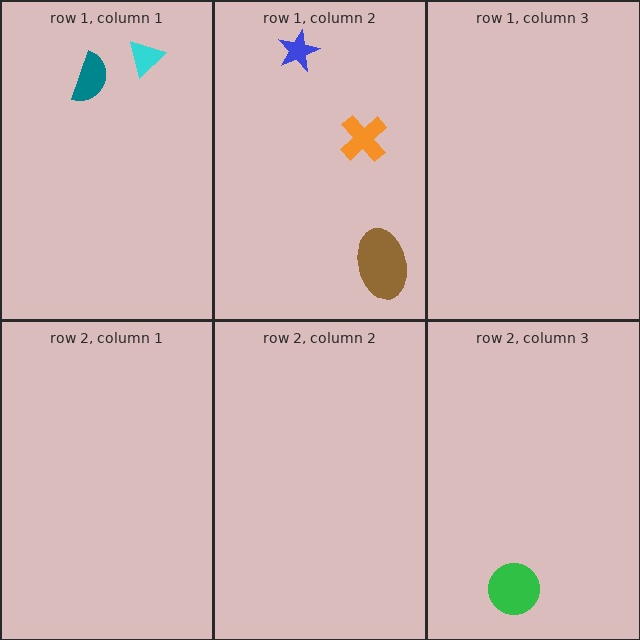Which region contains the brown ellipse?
The row 1, column 2 region.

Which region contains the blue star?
The row 1, column 2 region.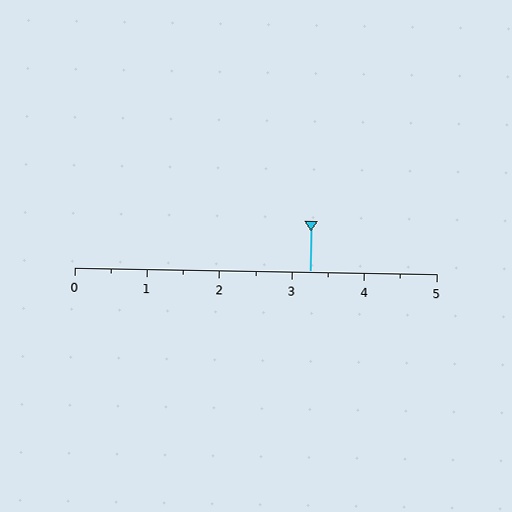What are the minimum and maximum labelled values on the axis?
The axis runs from 0 to 5.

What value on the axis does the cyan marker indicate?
The marker indicates approximately 3.2.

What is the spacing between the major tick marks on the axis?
The major ticks are spaced 1 apart.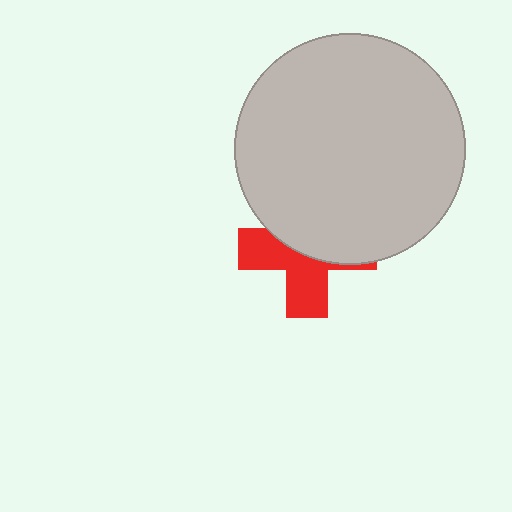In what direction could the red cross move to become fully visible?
The red cross could move down. That would shift it out from behind the light gray circle entirely.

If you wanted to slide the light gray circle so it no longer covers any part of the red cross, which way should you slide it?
Slide it up — that is the most direct way to separate the two shapes.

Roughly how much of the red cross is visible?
About half of it is visible (roughly 47%).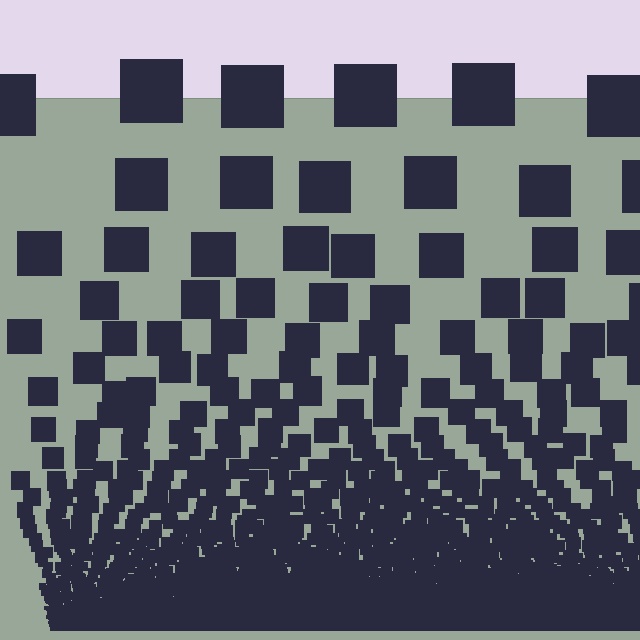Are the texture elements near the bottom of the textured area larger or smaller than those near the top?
Smaller. The gradient is inverted — elements near the bottom are smaller and denser.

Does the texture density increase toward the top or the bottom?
Density increases toward the bottom.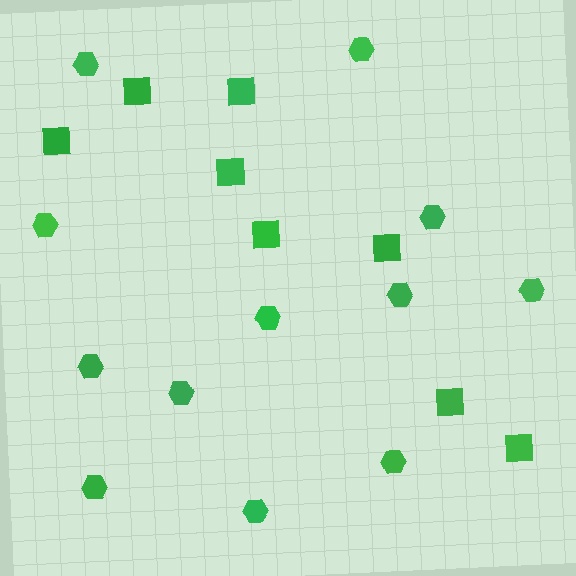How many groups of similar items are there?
There are 2 groups: one group of squares (8) and one group of hexagons (12).